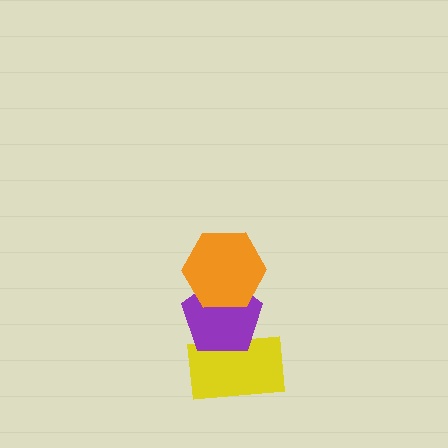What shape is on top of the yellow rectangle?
The purple pentagon is on top of the yellow rectangle.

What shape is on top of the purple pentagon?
The orange hexagon is on top of the purple pentagon.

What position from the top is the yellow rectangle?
The yellow rectangle is 3rd from the top.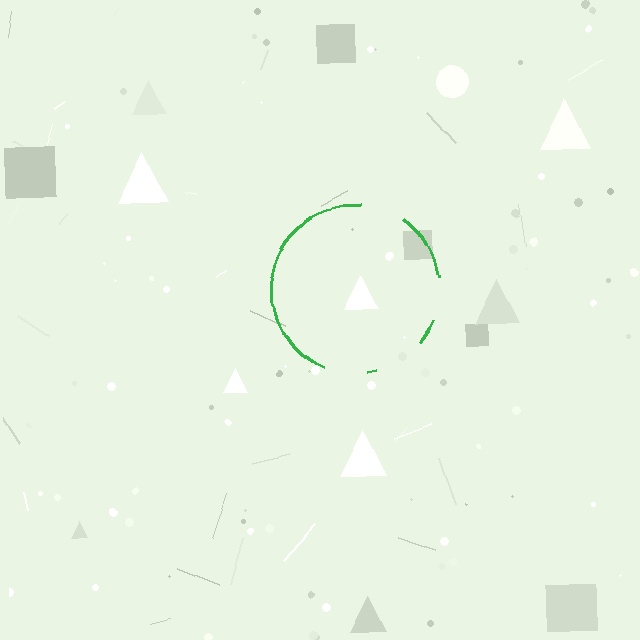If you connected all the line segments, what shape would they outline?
They would outline a circle.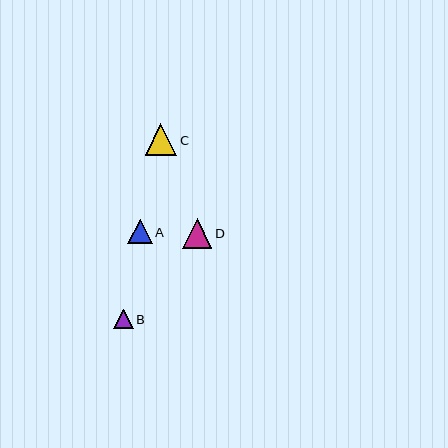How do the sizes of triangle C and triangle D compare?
Triangle C and triangle D are approximately the same size.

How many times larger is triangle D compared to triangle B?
Triangle D is approximately 1.5 times the size of triangle B.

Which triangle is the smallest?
Triangle B is the smallest with a size of approximately 19 pixels.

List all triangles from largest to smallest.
From largest to smallest: C, D, A, B.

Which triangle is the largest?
Triangle C is the largest with a size of approximately 32 pixels.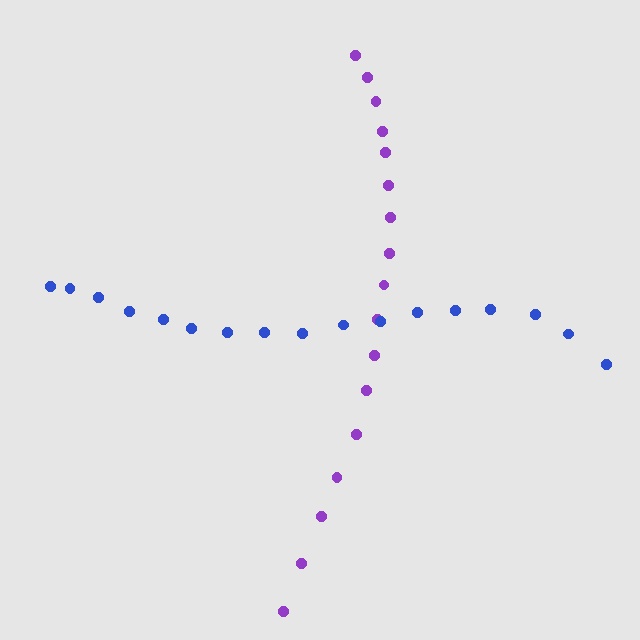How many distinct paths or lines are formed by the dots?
There are 2 distinct paths.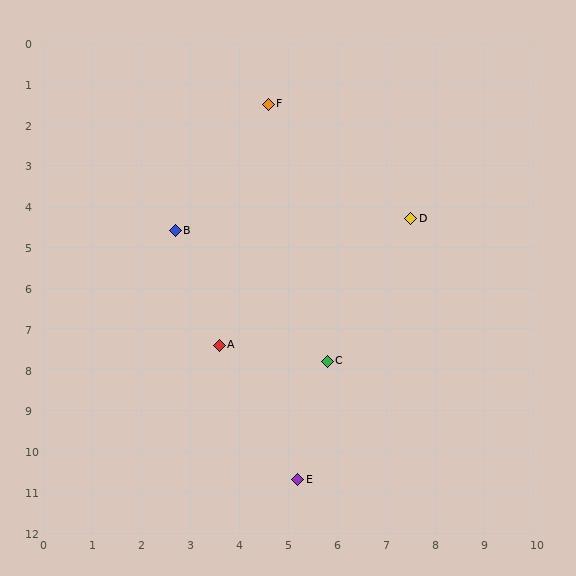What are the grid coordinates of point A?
Point A is at approximately (3.6, 7.4).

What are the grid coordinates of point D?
Point D is at approximately (7.5, 4.3).